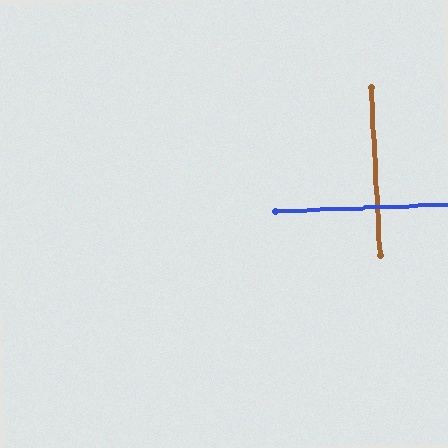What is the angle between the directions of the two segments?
Approximately 89 degrees.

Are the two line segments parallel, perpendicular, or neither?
Perpendicular — they meet at approximately 89°.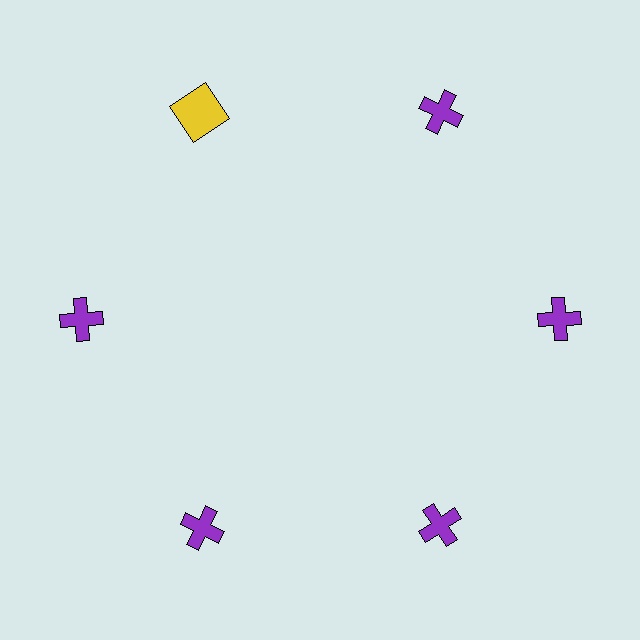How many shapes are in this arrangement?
There are 6 shapes arranged in a ring pattern.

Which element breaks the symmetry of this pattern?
The yellow square at roughly the 11 o'clock position breaks the symmetry. All other shapes are purple crosses.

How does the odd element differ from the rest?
It differs in both color (yellow instead of purple) and shape (square instead of cross).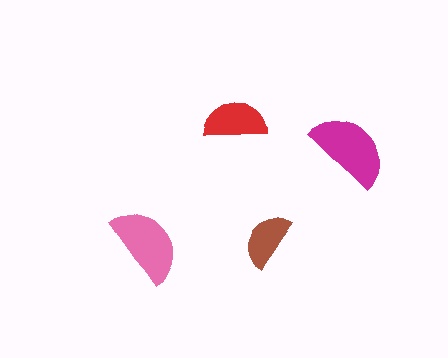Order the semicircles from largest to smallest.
the magenta one, the pink one, the red one, the brown one.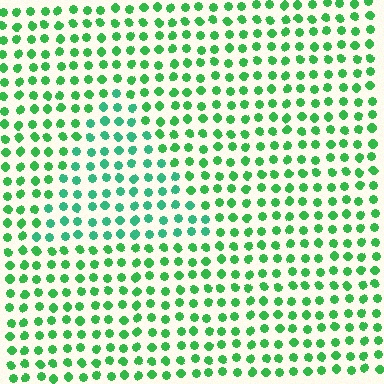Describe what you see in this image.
The image is filled with small green elements in a uniform arrangement. A triangle-shaped region is visible where the elements are tinted to a slightly different hue, forming a subtle color boundary.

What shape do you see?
I see a triangle.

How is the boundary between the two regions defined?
The boundary is defined purely by a slight shift in hue (about 26 degrees). Spacing, size, and orientation are identical on both sides.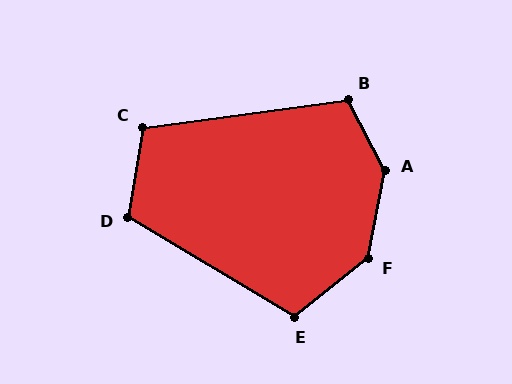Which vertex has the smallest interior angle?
C, at approximately 107 degrees.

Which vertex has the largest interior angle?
A, at approximately 142 degrees.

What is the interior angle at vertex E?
Approximately 111 degrees (obtuse).